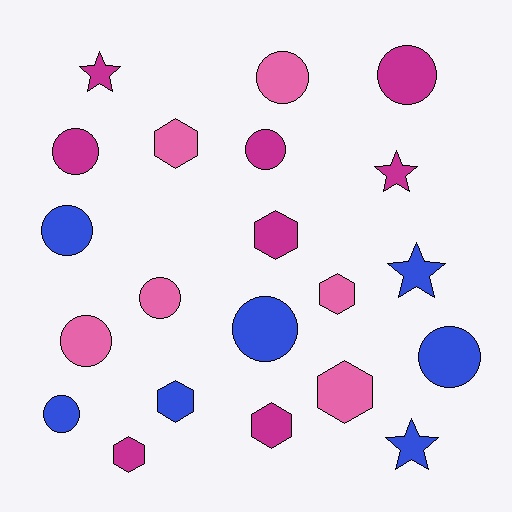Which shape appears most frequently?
Circle, with 10 objects.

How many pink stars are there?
There are no pink stars.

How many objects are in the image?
There are 21 objects.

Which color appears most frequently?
Magenta, with 8 objects.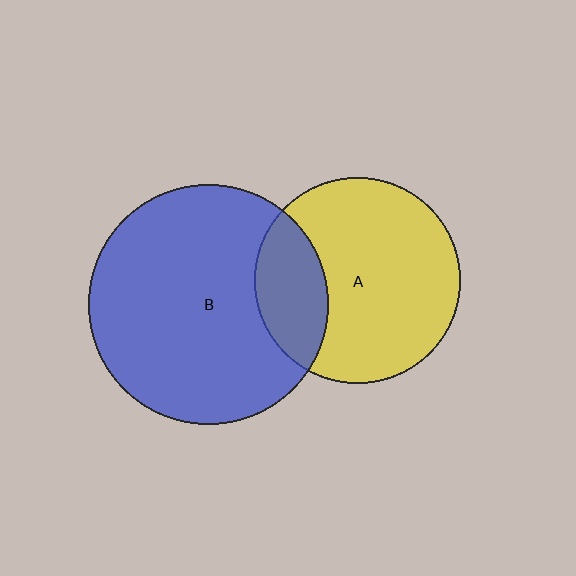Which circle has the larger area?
Circle B (blue).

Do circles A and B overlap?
Yes.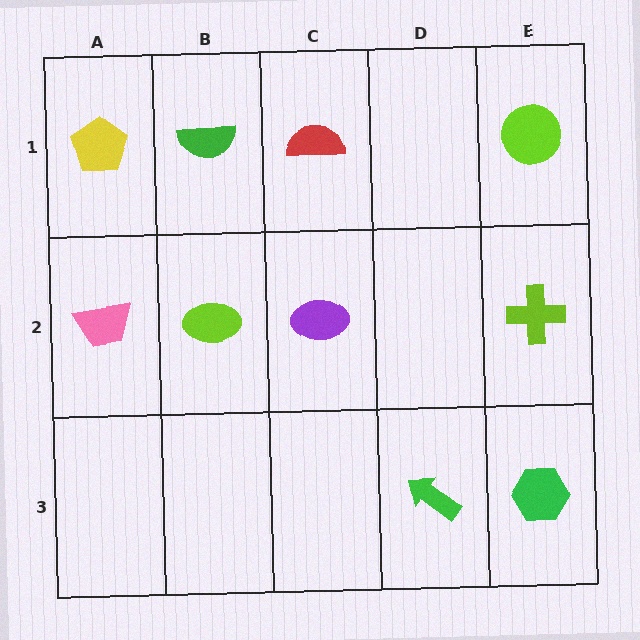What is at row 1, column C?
A red semicircle.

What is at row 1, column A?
A yellow pentagon.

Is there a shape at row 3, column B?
No, that cell is empty.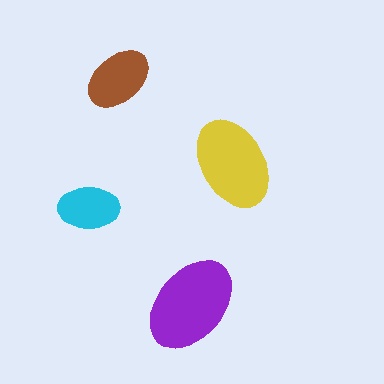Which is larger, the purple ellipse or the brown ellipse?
The purple one.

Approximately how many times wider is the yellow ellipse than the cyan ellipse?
About 1.5 times wider.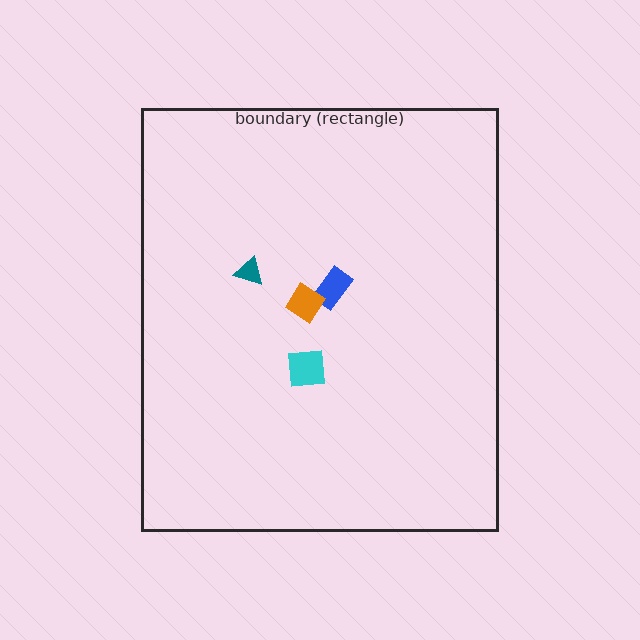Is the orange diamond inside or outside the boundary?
Inside.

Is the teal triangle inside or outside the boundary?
Inside.